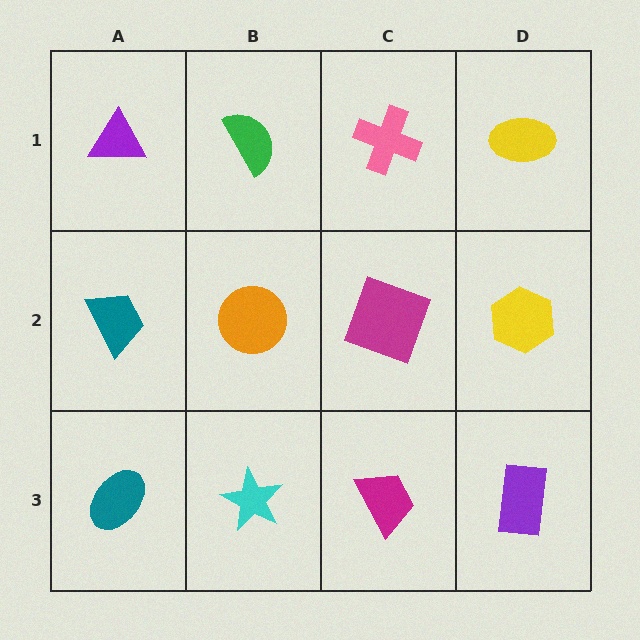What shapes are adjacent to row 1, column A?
A teal trapezoid (row 2, column A), a green semicircle (row 1, column B).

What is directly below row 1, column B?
An orange circle.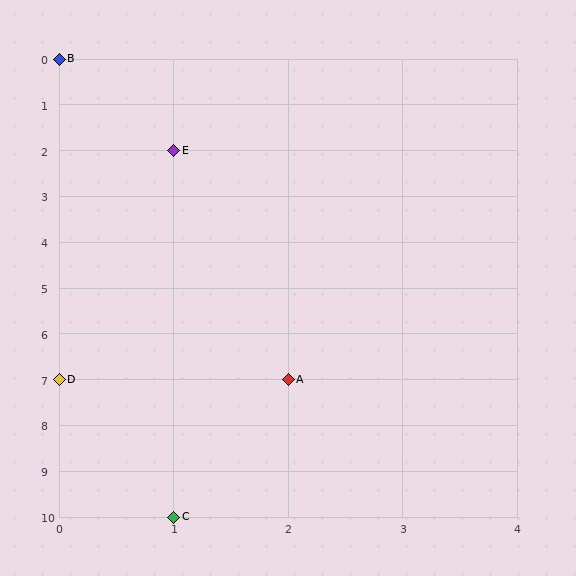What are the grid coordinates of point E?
Point E is at grid coordinates (1, 2).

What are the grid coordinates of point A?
Point A is at grid coordinates (2, 7).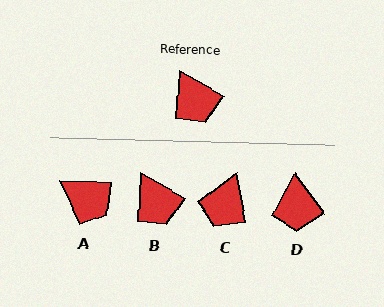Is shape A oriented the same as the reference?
No, it is off by about 28 degrees.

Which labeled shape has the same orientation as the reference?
B.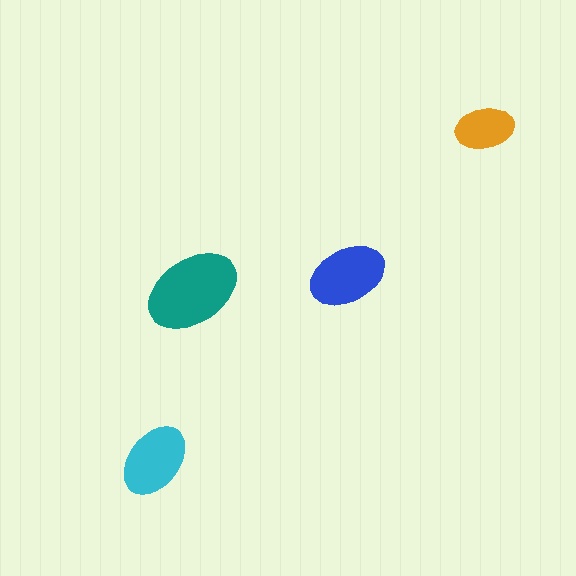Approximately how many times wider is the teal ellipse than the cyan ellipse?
About 1.5 times wider.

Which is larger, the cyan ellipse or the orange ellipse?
The cyan one.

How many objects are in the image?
There are 4 objects in the image.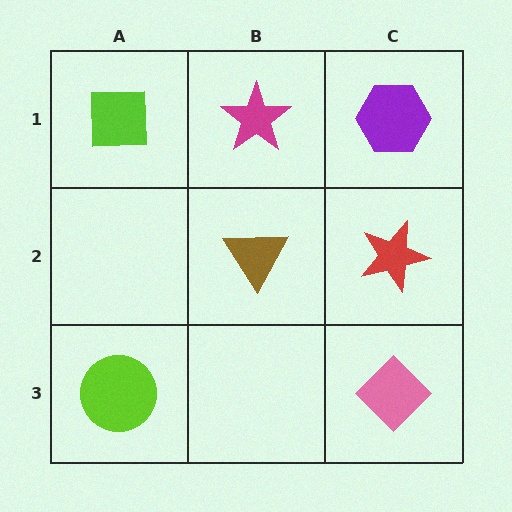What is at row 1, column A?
A lime square.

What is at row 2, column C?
A red star.